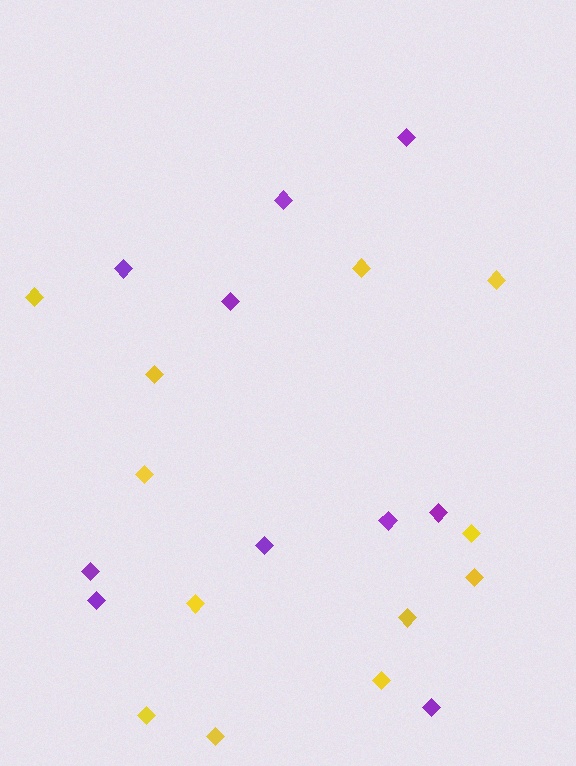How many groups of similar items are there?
There are 2 groups: one group of yellow diamonds (12) and one group of purple diamonds (10).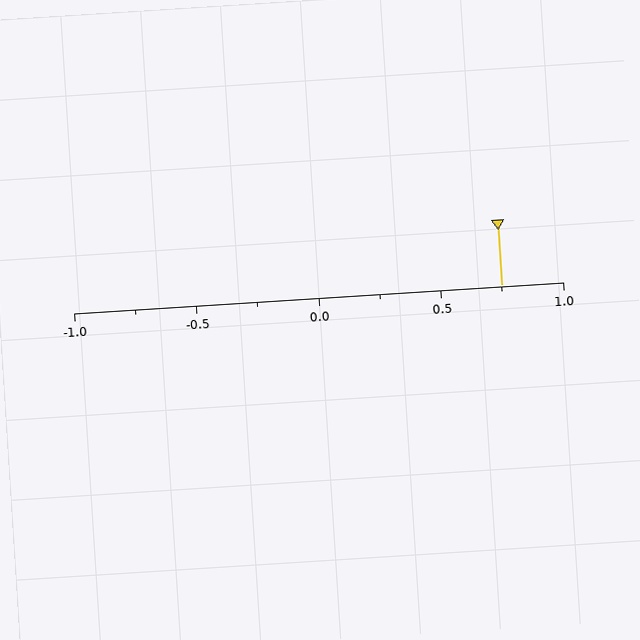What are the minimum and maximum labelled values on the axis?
The axis runs from -1.0 to 1.0.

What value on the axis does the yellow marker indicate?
The marker indicates approximately 0.75.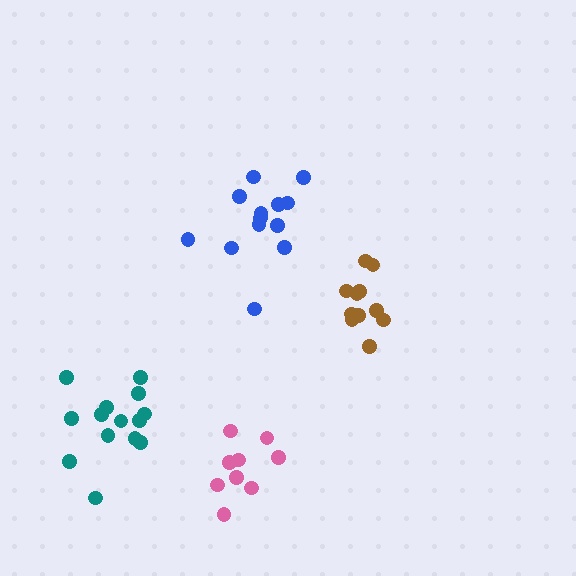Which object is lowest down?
The pink cluster is bottommost.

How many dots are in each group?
Group 1: 11 dots, Group 2: 13 dots, Group 3: 9 dots, Group 4: 14 dots (47 total).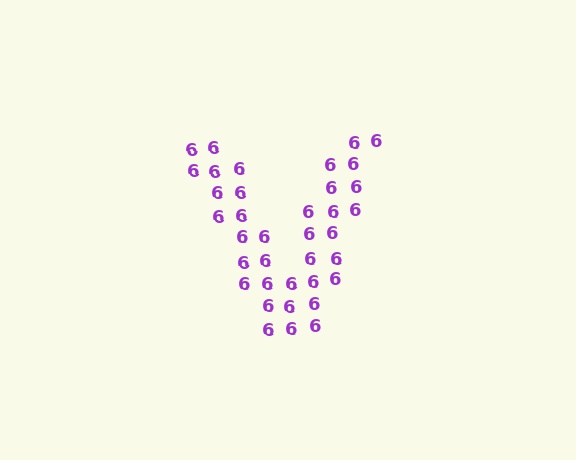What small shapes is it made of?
It is made of small digit 6's.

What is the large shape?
The large shape is the letter V.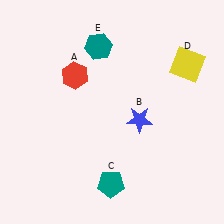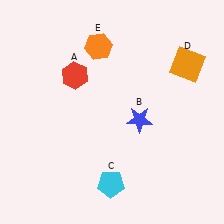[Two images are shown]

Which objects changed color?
C changed from teal to cyan. D changed from yellow to orange. E changed from teal to orange.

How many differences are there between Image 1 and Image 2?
There are 3 differences between the two images.